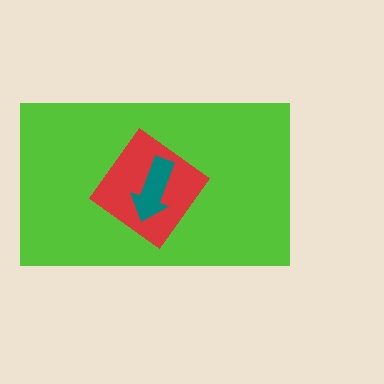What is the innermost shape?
The teal arrow.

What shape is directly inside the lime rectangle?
The red diamond.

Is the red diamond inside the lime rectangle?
Yes.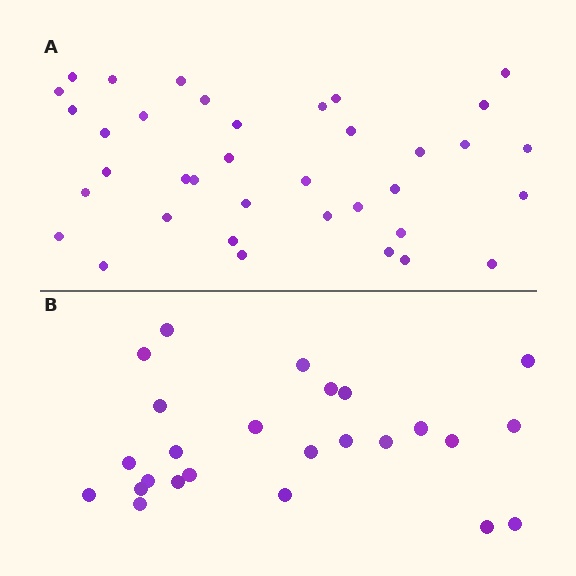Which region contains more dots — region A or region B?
Region A (the top region) has more dots.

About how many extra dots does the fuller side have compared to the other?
Region A has roughly 12 or so more dots than region B.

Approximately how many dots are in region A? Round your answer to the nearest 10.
About 40 dots. (The exact count is 37, which rounds to 40.)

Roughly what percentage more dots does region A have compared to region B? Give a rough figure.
About 50% more.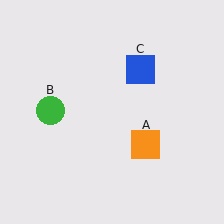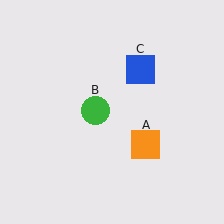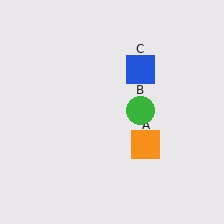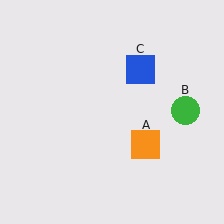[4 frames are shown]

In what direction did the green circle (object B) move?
The green circle (object B) moved right.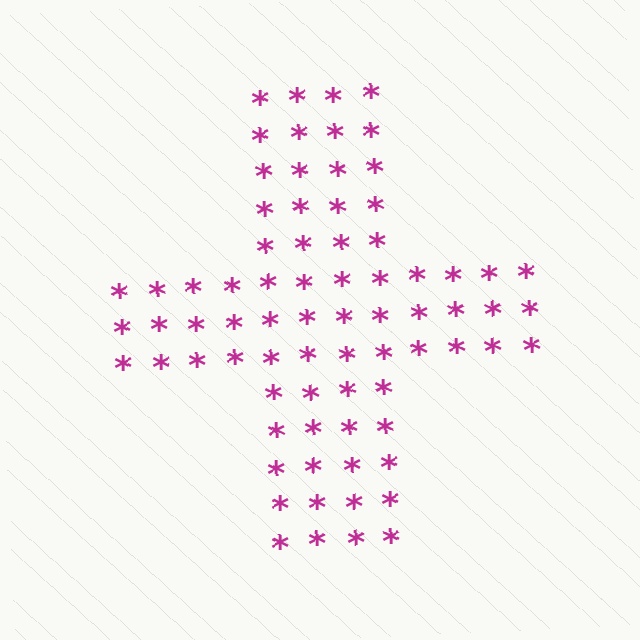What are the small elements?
The small elements are asterisks.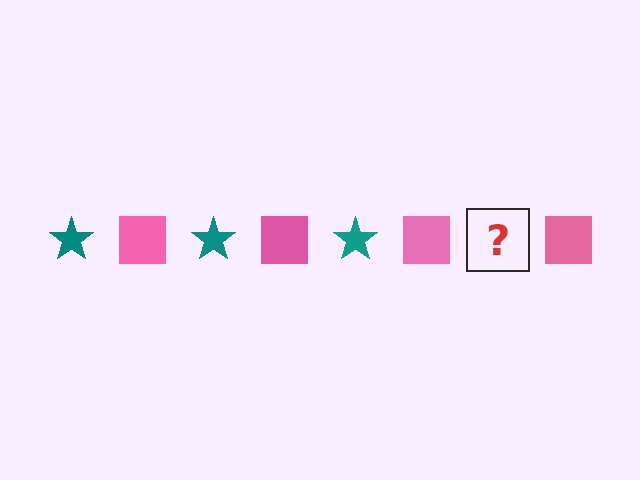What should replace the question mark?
The question mark should be replaced with a teal star.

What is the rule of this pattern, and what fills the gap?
The rule is that the pattern alternates between teal star and pink square. The gap should be filled with a teal star.